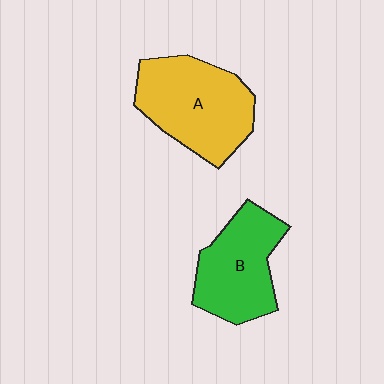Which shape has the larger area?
Shape A (yellow).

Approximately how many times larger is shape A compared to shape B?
Approximately 1.2 times.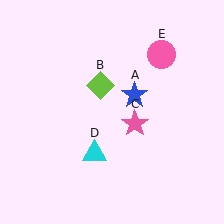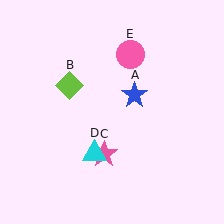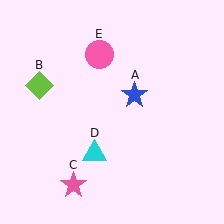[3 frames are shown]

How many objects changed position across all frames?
3 objects changed position: lime diamond (object B), pink star (object C), pink circle (object E).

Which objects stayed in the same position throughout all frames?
Blue star (object A) and cyan triangle (object D) remained stationary.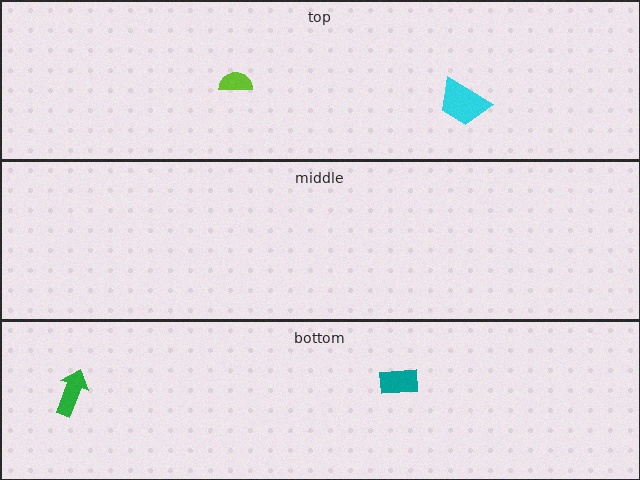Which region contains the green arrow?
The bottom region.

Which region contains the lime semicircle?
The top region.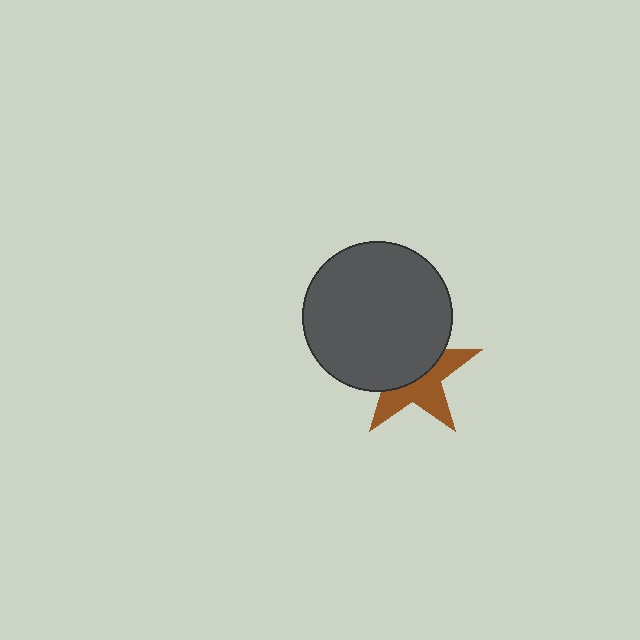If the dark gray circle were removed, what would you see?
You would see the complete brown star.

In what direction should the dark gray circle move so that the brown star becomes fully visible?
The dark gray circle should move up. That is the shortest direction to clear the overlap and leave the brown star fully visible.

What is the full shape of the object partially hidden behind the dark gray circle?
The partially hidden object is a brown star.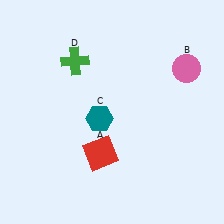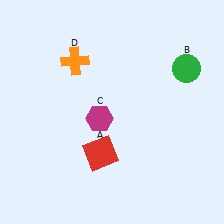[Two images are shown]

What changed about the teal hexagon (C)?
In Image 1, C is teal. In Image 2, it changed to magenta.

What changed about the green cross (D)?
In Image 1, D is green. In Image 2, it changed to orange.